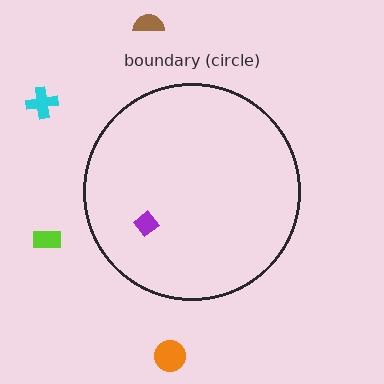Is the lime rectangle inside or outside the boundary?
Outside.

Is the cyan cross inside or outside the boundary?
Outside.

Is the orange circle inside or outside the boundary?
Outside.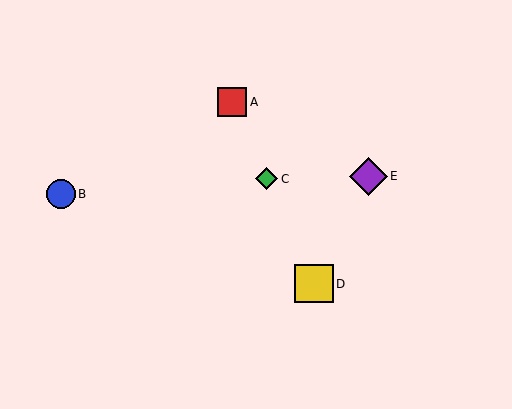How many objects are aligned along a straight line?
3 objects (A, C, D) are aligned along a straight line.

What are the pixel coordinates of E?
Object E is at (368, 177).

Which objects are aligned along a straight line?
Objects A, C, D are aligned along a straight line.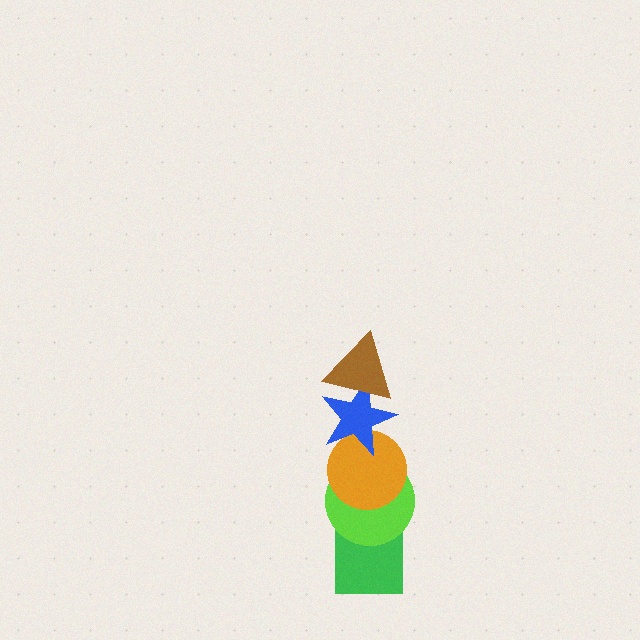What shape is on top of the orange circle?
The blue star is on top of the orange circle.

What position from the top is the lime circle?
The lime circle is 4th from the top.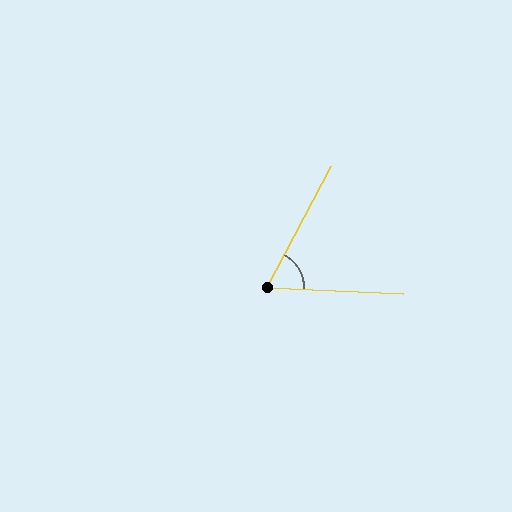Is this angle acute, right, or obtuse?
It is acute.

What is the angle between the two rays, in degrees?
Approximately 65 degrees.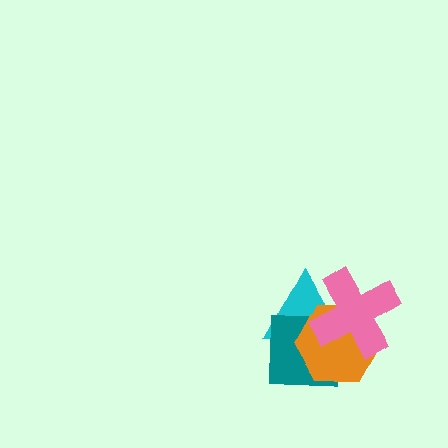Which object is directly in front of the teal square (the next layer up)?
The orange hexagon is directly in front of the teal square.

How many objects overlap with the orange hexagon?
3 objects overlap with the orange hexagon.